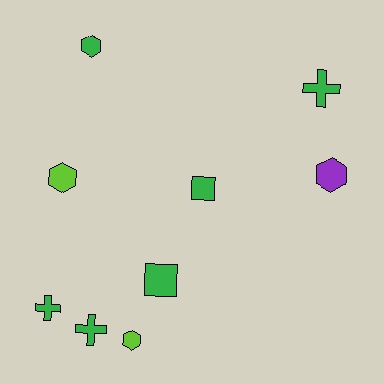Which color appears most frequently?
Green, with 6 objects.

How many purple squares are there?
There are no purple squares.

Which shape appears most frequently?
Hexagon, with 4 objects.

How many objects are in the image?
There are 9 objects.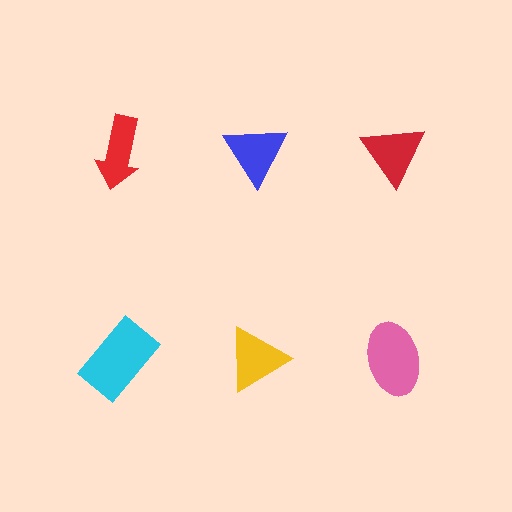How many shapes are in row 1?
3 shapes.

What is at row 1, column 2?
A blue triangle.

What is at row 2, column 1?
A cyan rectangle.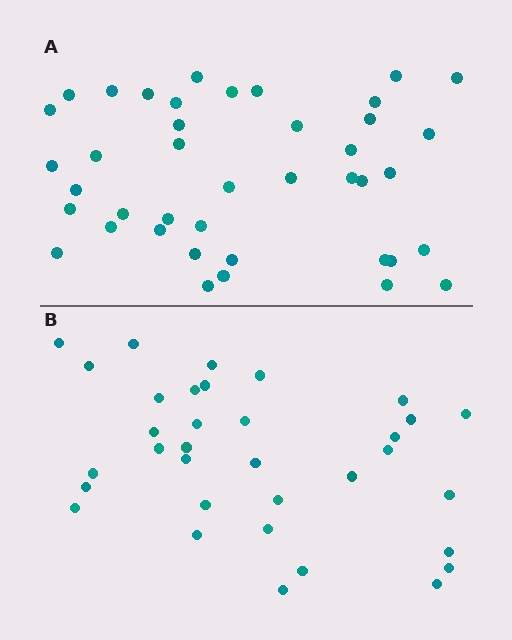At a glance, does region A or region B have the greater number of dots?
Region A (the top region) has more dots.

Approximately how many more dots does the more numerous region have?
Region A has roughly 8 or so more dots than region B.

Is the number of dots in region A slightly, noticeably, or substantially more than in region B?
Region A has only slightly more — the two regions are fairly close. The ratio is roughly 1.2 to 1.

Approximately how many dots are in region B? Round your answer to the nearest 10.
About 30 dots. (The exact count is 34, which rounds to 30.)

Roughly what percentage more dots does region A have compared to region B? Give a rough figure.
About 20% more.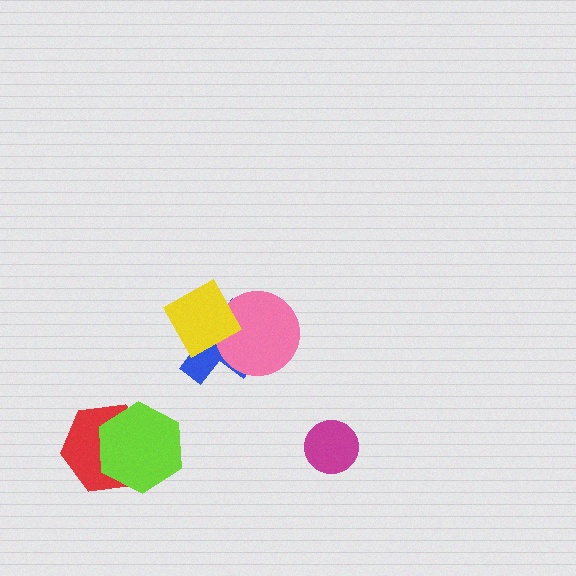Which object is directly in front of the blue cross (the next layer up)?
The pink circle is directly in front of the blue cross.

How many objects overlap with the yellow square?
2 objects overlap with the yellow square.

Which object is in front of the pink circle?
The yellow square is in front of the pink circle.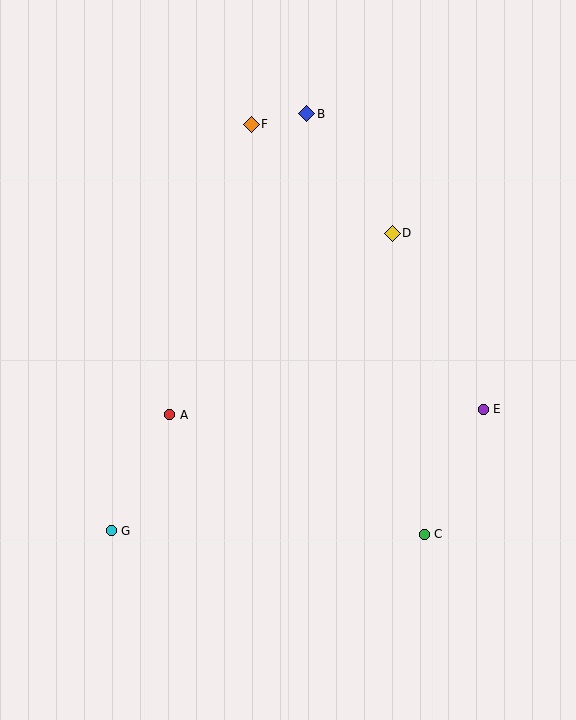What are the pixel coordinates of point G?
Point G is at (111, 531).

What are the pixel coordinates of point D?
Point D is at (392, 233).